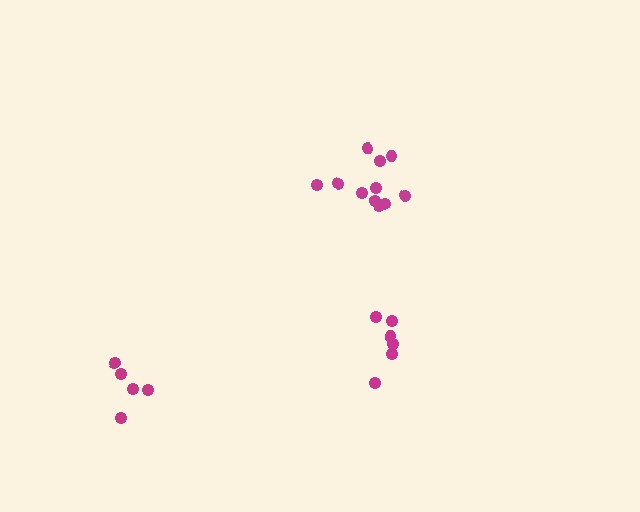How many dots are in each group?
Group 1: 11 dots, Group 2: 5 dots, Group 3: 6 dots (22 total).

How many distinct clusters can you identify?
There are 3 distinct clusters.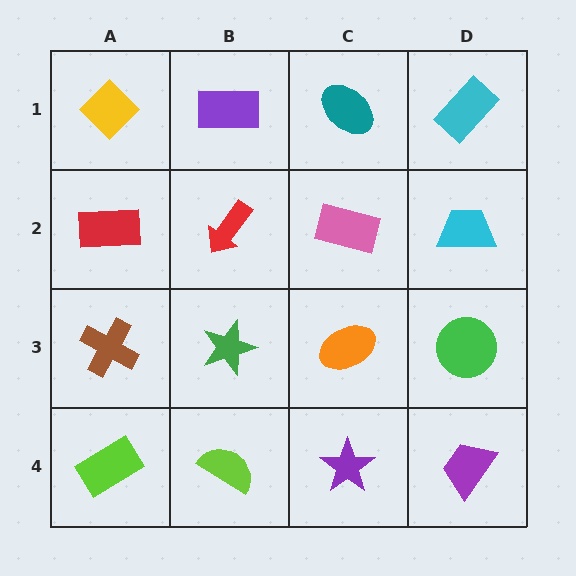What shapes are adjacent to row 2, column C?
A teal ellipse (row 1, column C), an orange ellipse (row 3, column C), a red arrow (row 2, column B), a cyan trapezoid (row 2, column D).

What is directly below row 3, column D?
A purple trapezoid.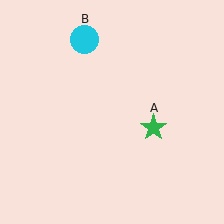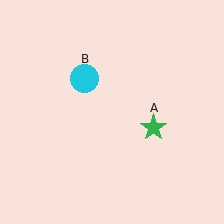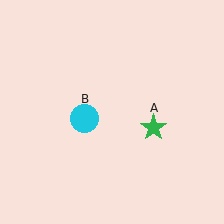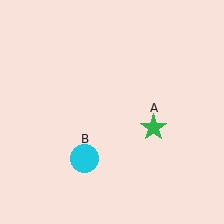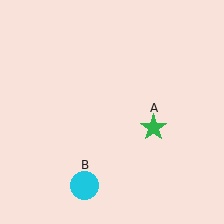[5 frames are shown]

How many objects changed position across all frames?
1 object changed position: cyan circle (object B).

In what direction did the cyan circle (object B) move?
The cyan circle (object B) moved down.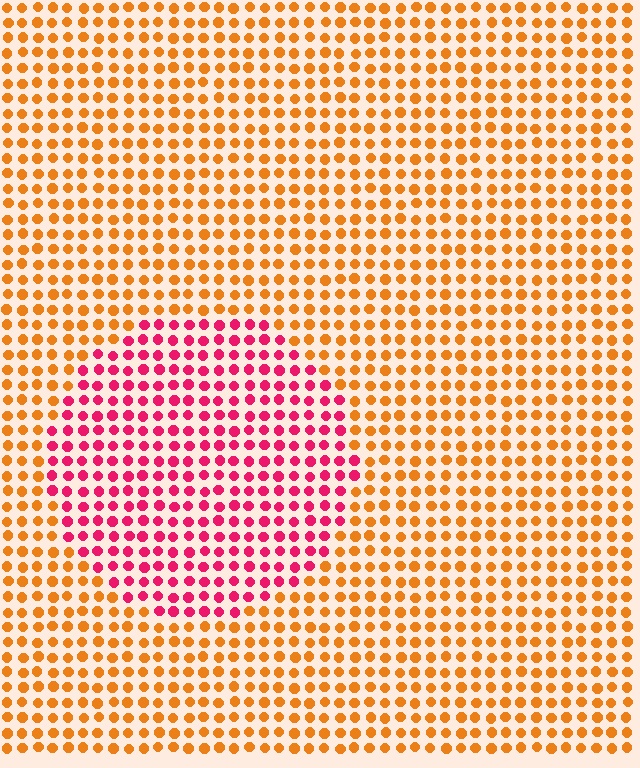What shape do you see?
I see a circle.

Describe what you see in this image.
The image is filled with small orange elements in a uniform arrangement. A circle-shaped region is visible where the elements are tinted to a slightly different hue, forming a subtle color boundary.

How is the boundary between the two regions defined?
The boundary is defined purely by a slight shift in hue (about 53 degrees). Spacing, size, and orientation are identical on both sides.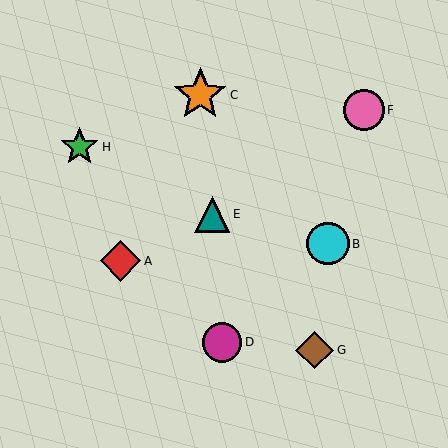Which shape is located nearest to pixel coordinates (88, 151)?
The green star (labeled H) at (79, 147) is nearest to that location.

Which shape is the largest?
The orange star (labeled C) is the largest.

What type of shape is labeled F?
Shape F is a pink circle.